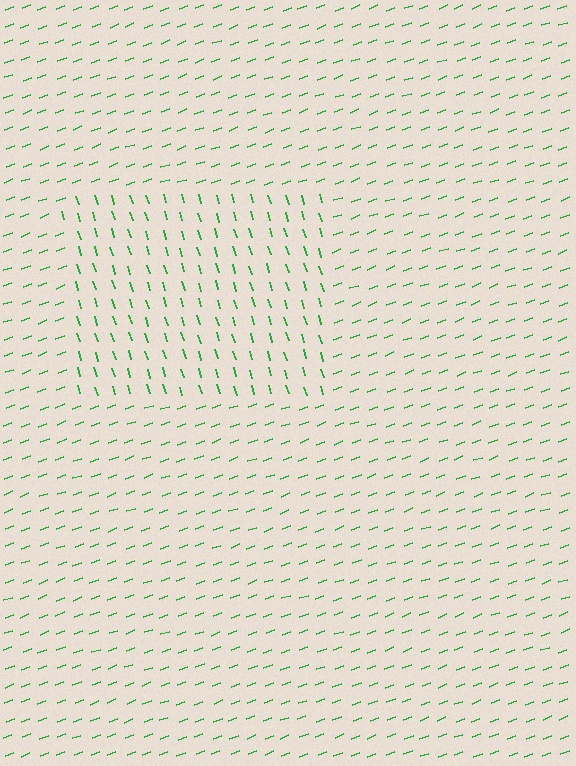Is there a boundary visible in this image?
Yes, there is a texture boundary formed by a change in line orientation.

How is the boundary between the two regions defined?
The boundary is defined purely by a change in line orientation (approximately 86 degrees difference). All lines are the same color and thickness.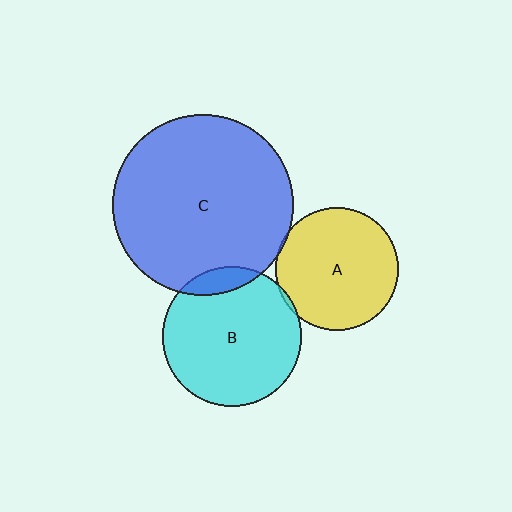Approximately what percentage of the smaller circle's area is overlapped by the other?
Approximately 10%.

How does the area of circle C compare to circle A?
Approximately 2.2 times.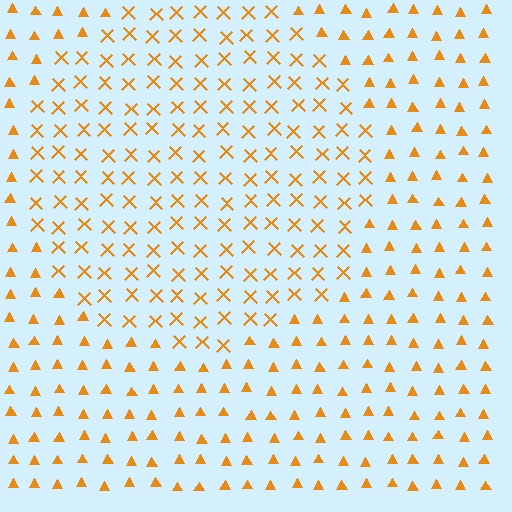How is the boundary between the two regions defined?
The boundary is defined by a change in element shape: X marks inside vs. triangles outside. All elements share the same color and spacing.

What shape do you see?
I see a circle.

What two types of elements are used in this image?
The image uses X marks inside the circle region and triangles outside it.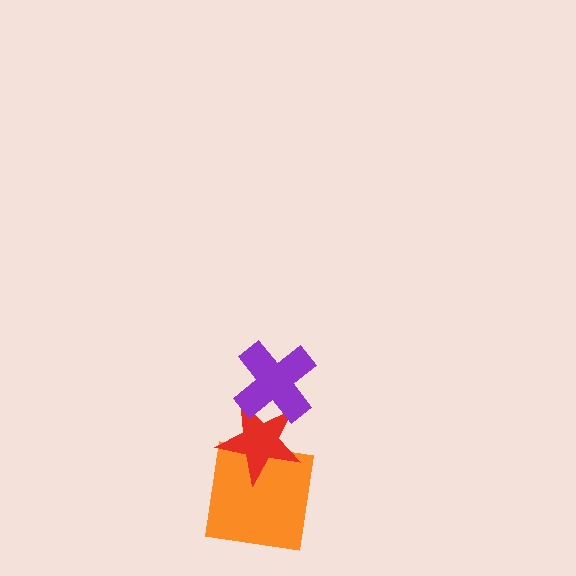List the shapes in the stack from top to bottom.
From top to bottom: the purple cross, the red star, the orange square.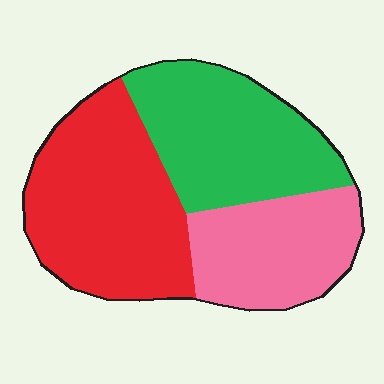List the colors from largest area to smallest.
From largest to smallest: red, green, pink.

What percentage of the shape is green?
Green covers 34% of the shape.